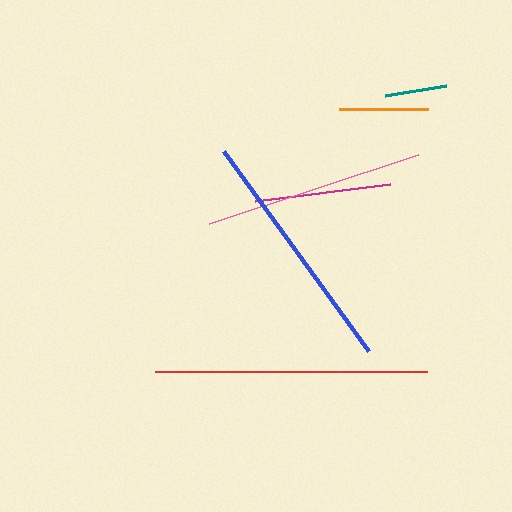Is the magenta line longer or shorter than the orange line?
The magenta line is longer than the orange line.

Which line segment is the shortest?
The teal line is the shortest at approximately 62 pixels.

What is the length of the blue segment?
The blue segment is approximately 247 pixels long.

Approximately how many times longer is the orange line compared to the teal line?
The orange line is approximately 1.5 times the length of the teal line.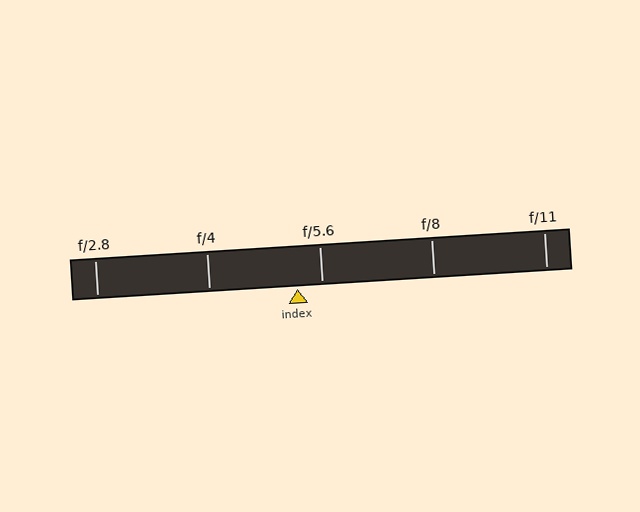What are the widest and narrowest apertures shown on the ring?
The widest aperture shown is f/2.8 and the narrowest is f/11.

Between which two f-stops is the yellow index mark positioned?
The index mark is between f/4 and f/5.6.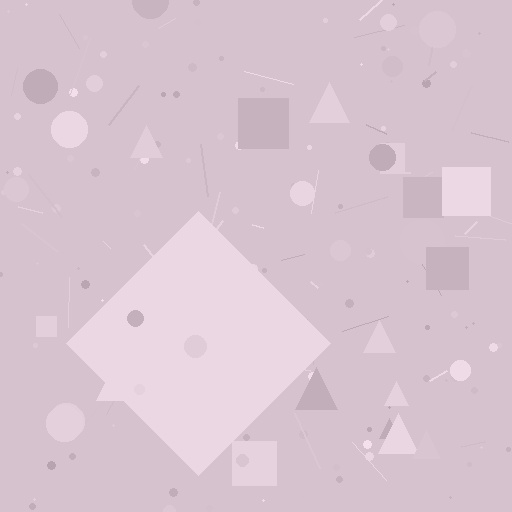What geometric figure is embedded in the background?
A diamond is embedded in the background.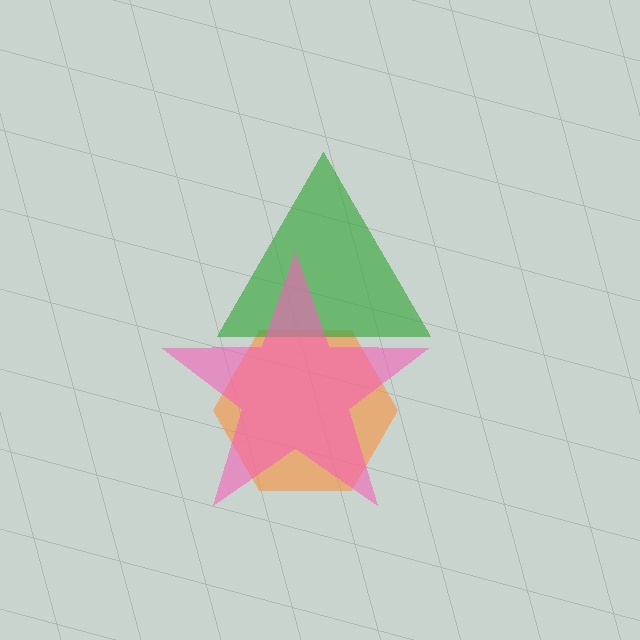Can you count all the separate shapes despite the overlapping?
Yes, there are 3 separate shapes.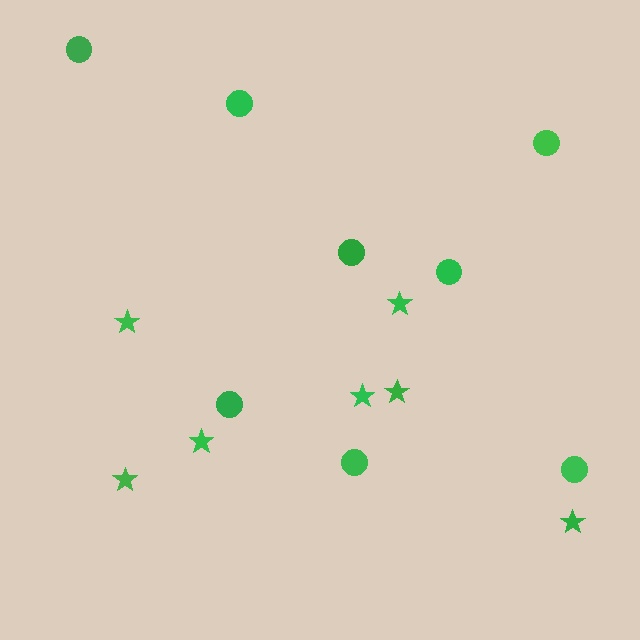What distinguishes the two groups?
There are 2 groups: one group of stars (7) and one group of circles (8).